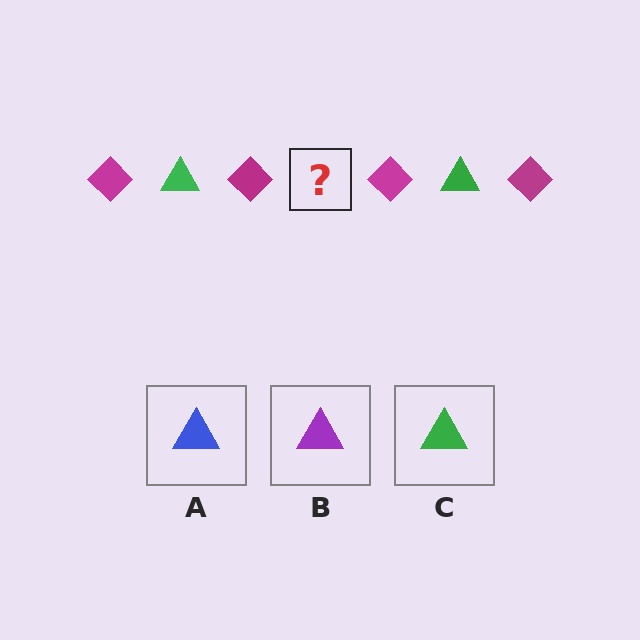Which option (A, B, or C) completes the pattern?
C.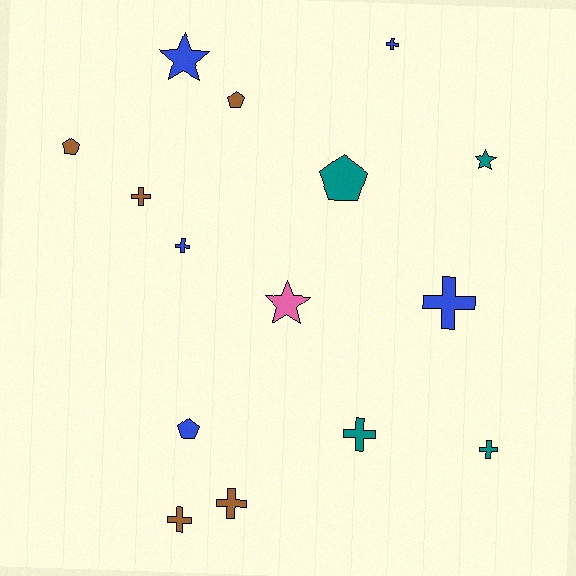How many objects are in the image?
There are 15 objects.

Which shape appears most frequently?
Cross, with 8 objects.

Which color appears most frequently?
Blue, with 5 objects.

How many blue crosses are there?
There are 3 blue crosses.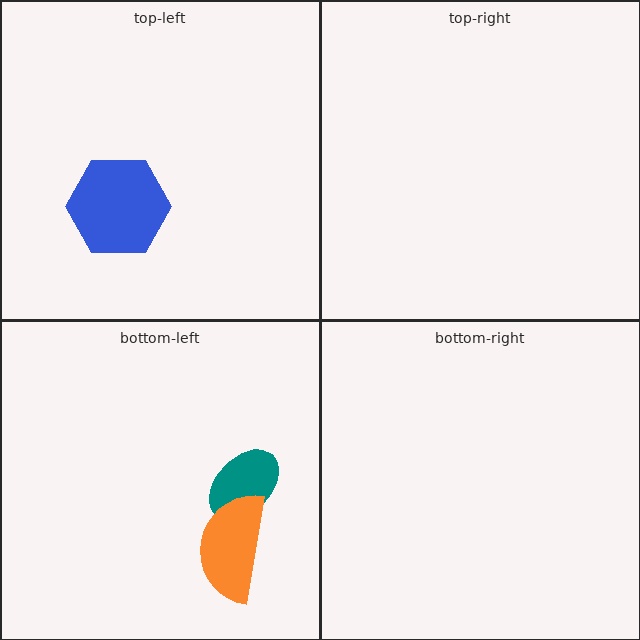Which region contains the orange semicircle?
The bottom-left region.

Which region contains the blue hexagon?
The top-left region.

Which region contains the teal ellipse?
The bottom-left region.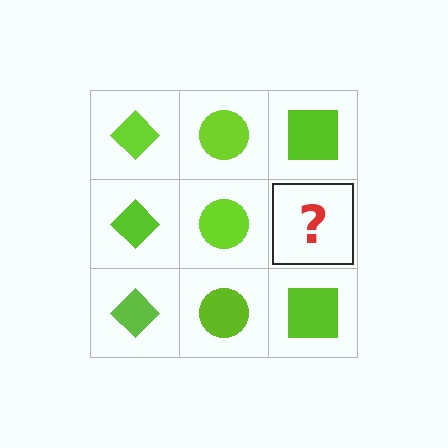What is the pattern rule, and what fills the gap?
The rule is that each column has a consistent shape. The gap should be filled with a lime square.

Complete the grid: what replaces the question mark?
The question mark should be replaced with a lime square.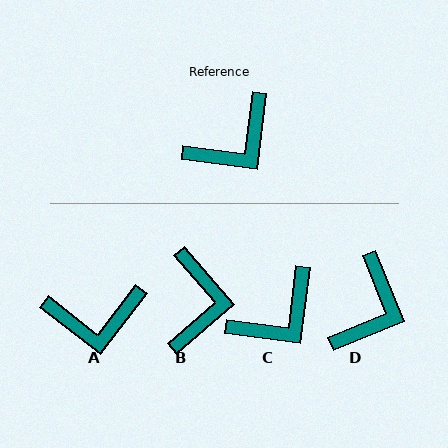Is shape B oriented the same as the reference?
No, it is off by about 48 degrees.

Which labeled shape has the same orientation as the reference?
C.